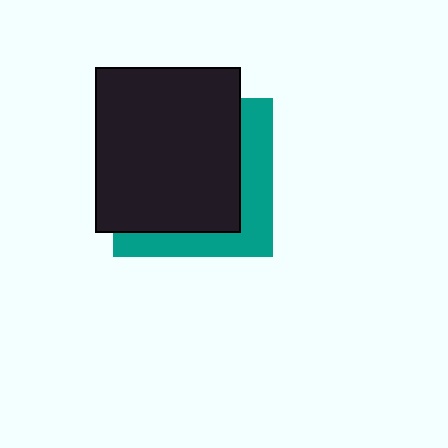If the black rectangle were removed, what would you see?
You would see the complete teal square.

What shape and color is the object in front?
The object in front is a black rectangle.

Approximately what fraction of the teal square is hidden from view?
Roughly 68% of the teal square is hidden behind the black rectangle.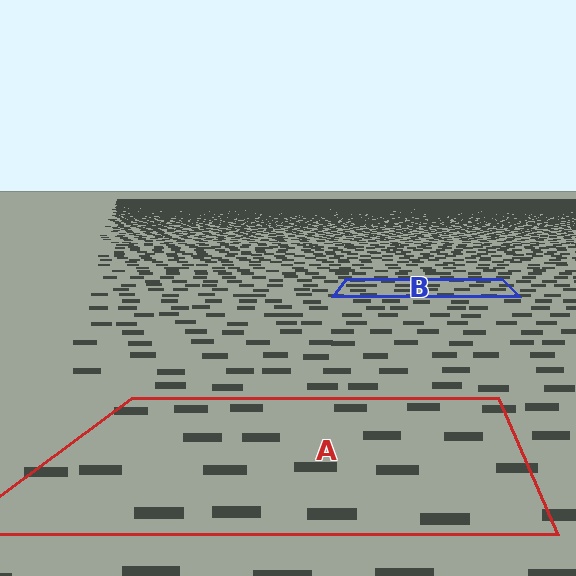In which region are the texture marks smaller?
The texture marks are smaller in region B, because it is farther away.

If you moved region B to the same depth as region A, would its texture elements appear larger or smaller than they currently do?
They would appear larger. At a closer depth, the same texture elements are projected at a bigger on-screen size.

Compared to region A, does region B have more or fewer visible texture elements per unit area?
Region B has more texture elements per unit area — they are packed more densely because it is farther away.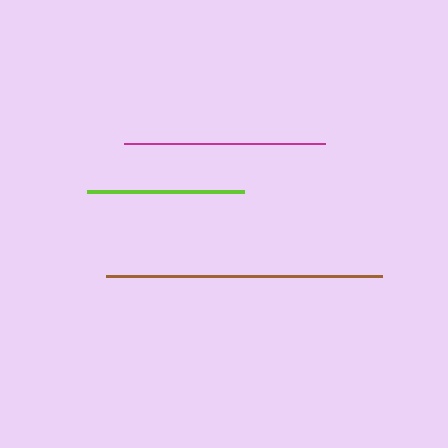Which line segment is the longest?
The brown line is the longest at approximately 276 pixels.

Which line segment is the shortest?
The lime line is the shortest at approximately 157 pixels.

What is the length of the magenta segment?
The magenta segment is approximately 201 pixels long.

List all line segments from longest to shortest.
From longest to shortest: brown, magenta, lime.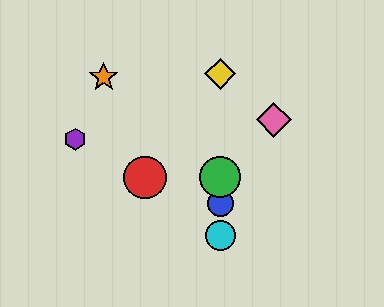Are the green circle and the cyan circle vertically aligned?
Yes, both are at x≈220.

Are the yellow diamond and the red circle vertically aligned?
No, the yellow diamond is at x≈220 and the red circle is at x≈145.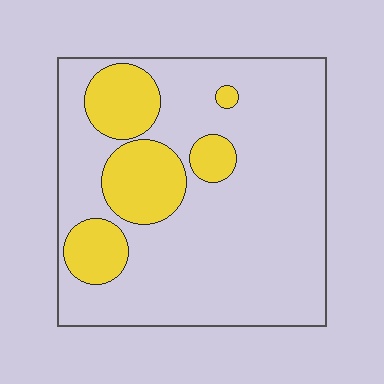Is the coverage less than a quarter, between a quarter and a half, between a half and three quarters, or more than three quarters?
Less than a quarter.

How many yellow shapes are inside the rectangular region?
5.